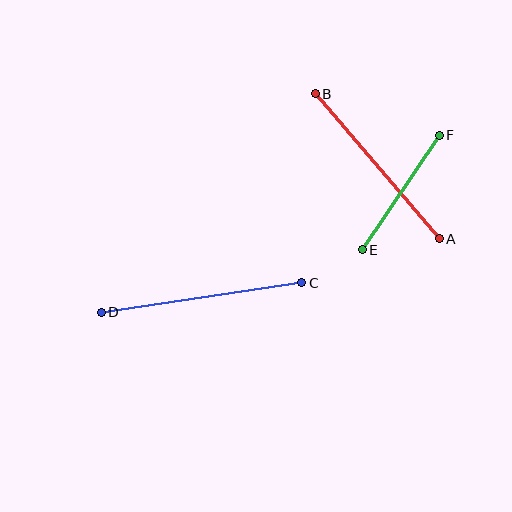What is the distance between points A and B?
The distance is approximately 191 pixels.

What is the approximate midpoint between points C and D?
The midpoint is at approximately (201, 298) pixels.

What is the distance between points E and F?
The distance is approximately 138 pixels.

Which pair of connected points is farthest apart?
Points C and D are farthest apart.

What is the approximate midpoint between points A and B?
The midpoint is at approximately (377, 166) pixels.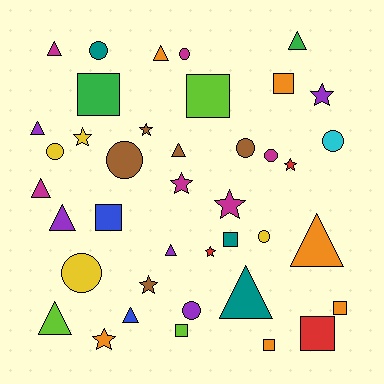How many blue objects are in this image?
There are 2 blue objects.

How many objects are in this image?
There are 40 objects.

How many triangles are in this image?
There are 12 triangles.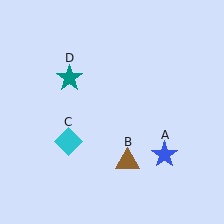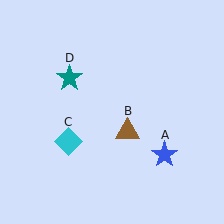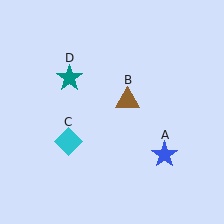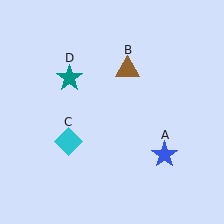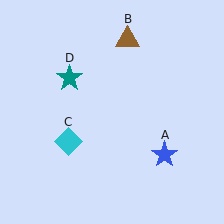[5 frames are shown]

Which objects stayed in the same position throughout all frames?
Blue star (object A) and cyan diamond (object C) and teal star (object D) remained stationary.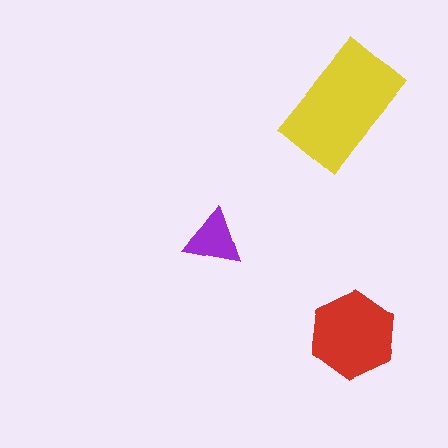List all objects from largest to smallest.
The yellow rectangle, the red hexagon, the purple triangle.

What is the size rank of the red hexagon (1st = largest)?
2nd.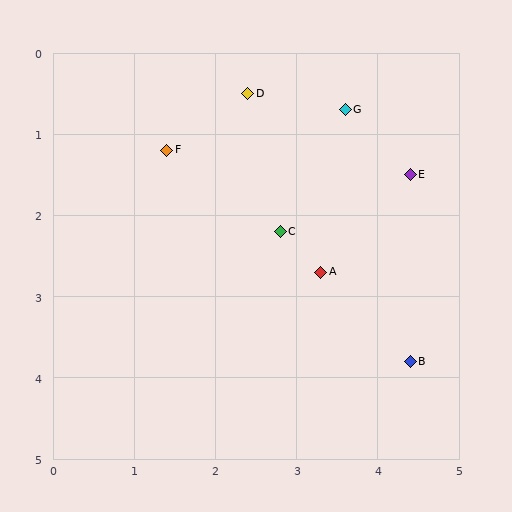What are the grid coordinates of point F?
Point F is at approximately (1.4, 1.2).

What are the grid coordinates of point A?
Point A is at approximately (3.3, 2.7).